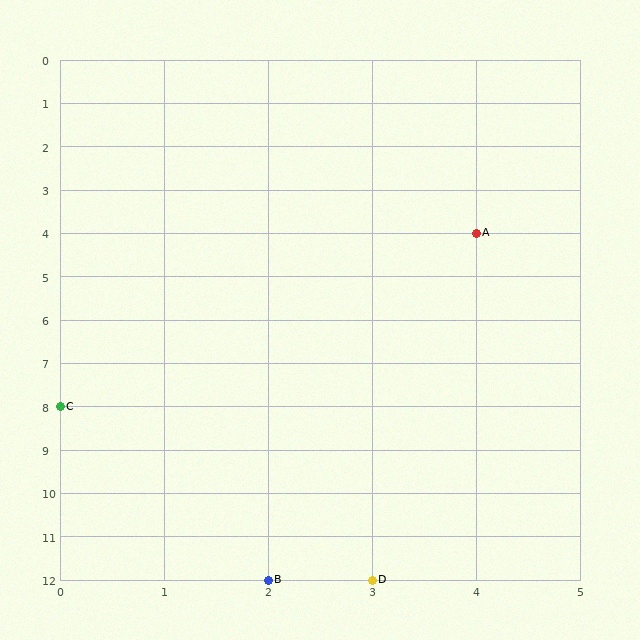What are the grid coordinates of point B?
Point B is at grid coordinates (2, 12).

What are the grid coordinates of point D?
Point D is at grid coordinates (3, 12).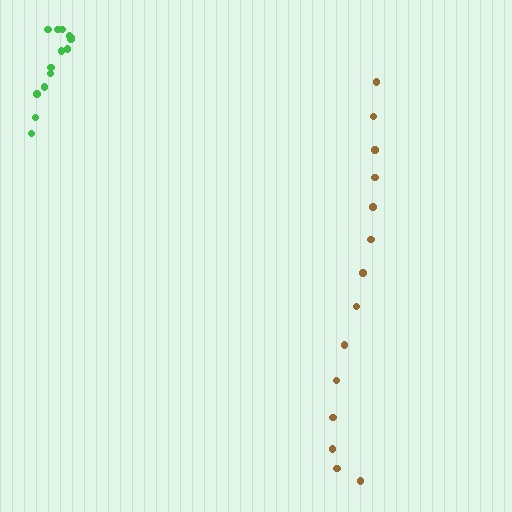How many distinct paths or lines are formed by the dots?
There are 2 distinct paths.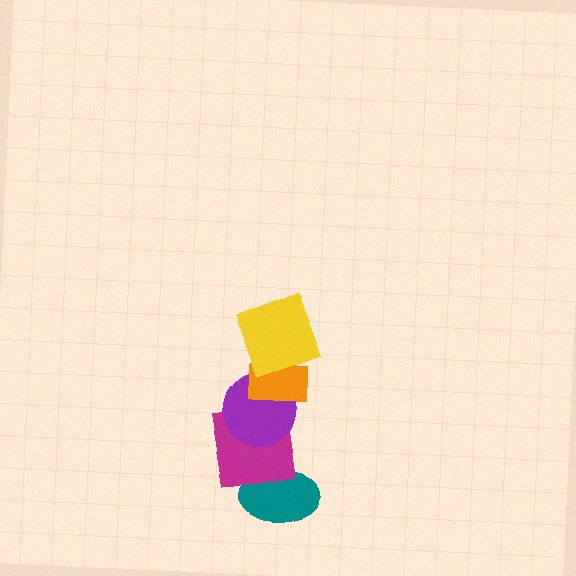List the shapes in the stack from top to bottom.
From top to bottom: the yellow square, the orange rectangle, the purple circle, the magenta square, the teal ellipse.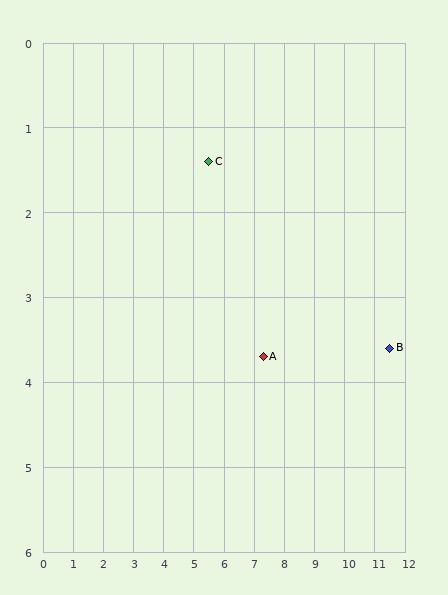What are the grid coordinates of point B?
Point B is at approximately (11.5, 3.6).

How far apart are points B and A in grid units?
Points B and A are about 4.2 grid units apart.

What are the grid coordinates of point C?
Point C is at approximately (5.5, 1.4).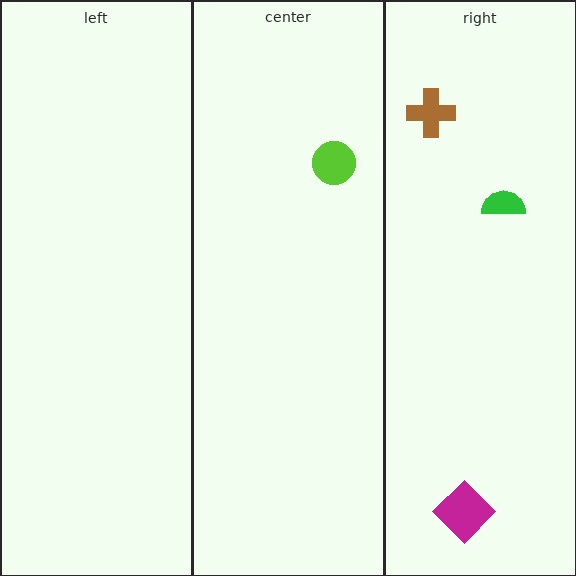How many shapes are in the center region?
1.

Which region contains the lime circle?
The center region.